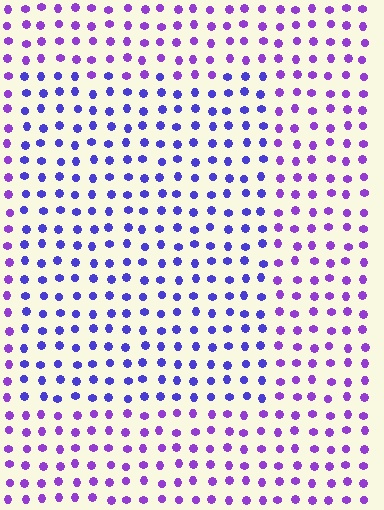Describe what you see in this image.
The image is filled with small purple elements in a uniform arrangement. A rectangle-shaped region is visible where the elements are tinted to a slightly different hue, forming a subtle color boundary.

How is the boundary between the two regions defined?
The boundary is defined purely by a slight shift in hue (about 31 degrees). Spacing, size, and orientation are identical on both sides.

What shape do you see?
I see a rectangle.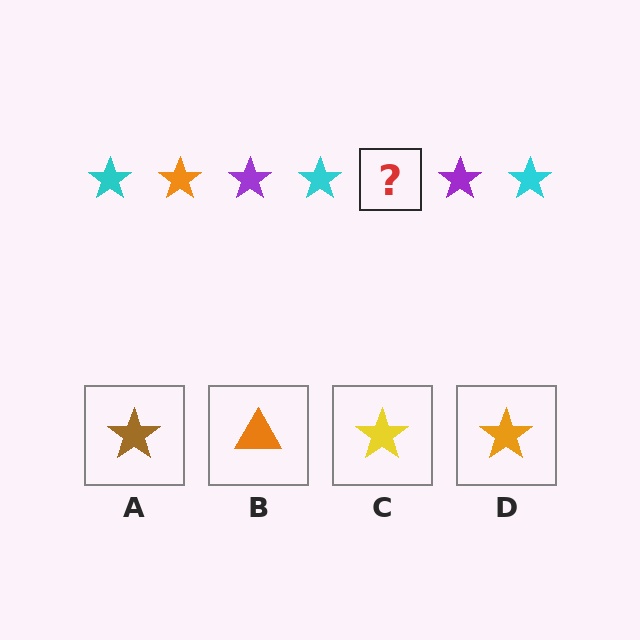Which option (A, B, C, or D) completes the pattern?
D.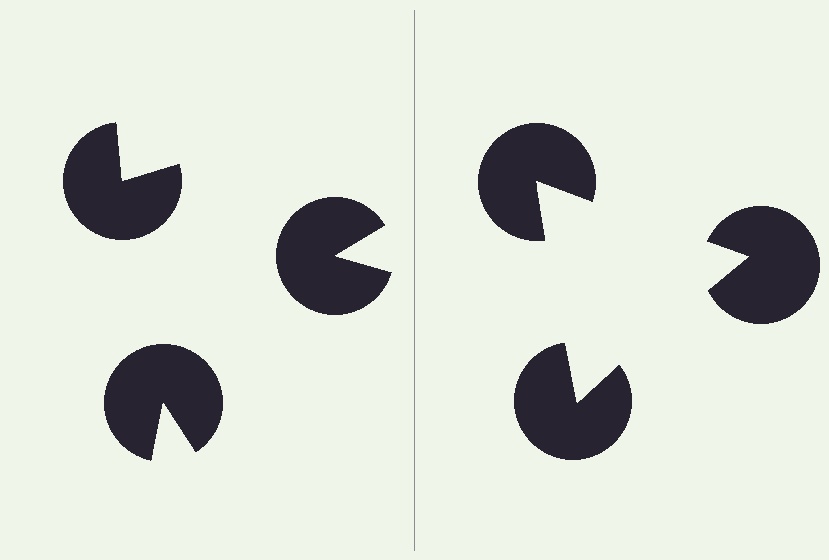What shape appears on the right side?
An illusory triangle.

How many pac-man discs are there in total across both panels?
6 — 3 on each side.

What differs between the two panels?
The pac-man discs are positioned identically on both sides; only the wedge orientations differ. On the right they align to a triangle; on the left they are misaligned.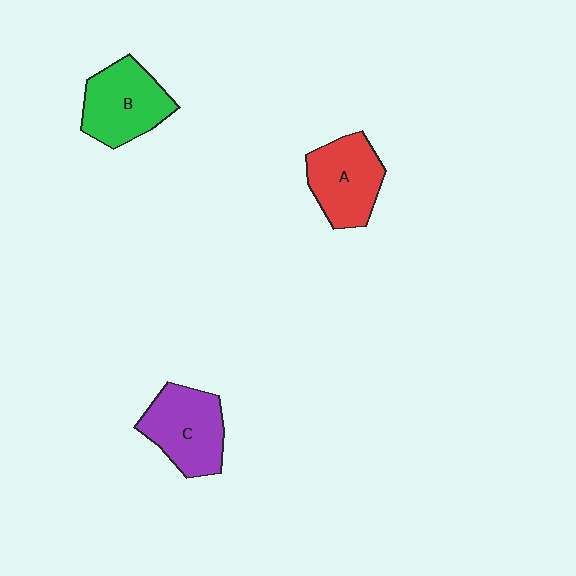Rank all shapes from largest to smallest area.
From largest to smallest: B (green), C (purple), A (red).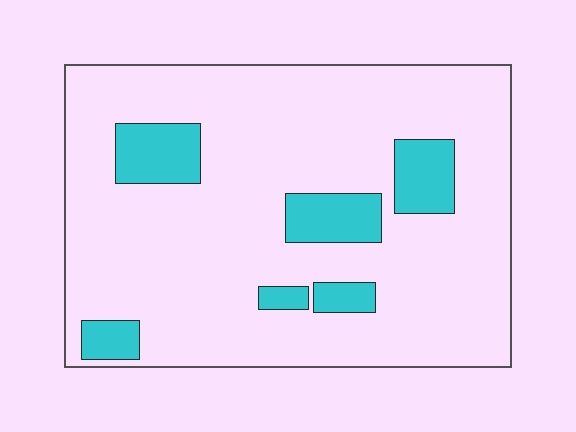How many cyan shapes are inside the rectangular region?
6.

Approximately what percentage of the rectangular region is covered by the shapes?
Approximately 15%.